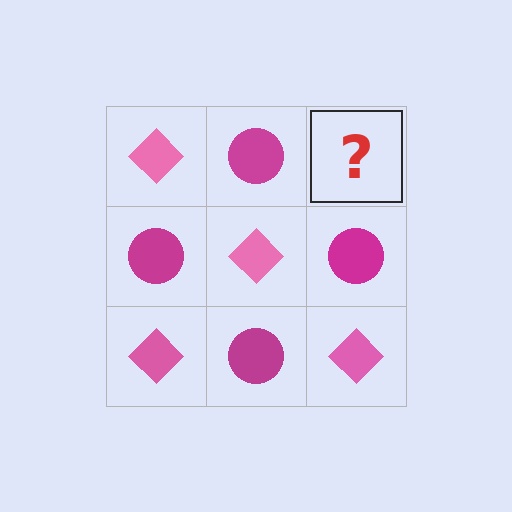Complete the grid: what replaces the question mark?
The question mark should be replaced with a pink diamond.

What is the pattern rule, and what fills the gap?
The rule is that it alternates pink diamond and magenta circle in a checkerboard pattern. The gap should be filled with a pink diamond.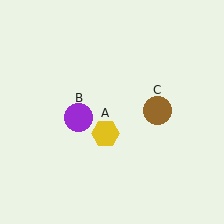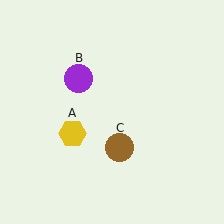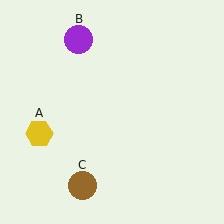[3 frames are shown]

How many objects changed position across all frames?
3 objects changed position: yellow hexagon (object A), purple circle (object B), brown circle (object C).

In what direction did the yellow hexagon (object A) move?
The yellow hexagon (object A) moved left.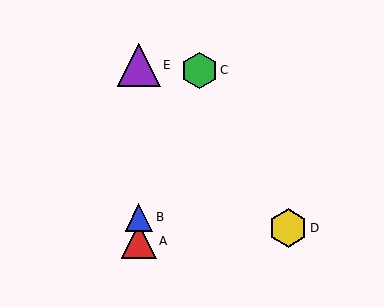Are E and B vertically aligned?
Yes, both are at x≈139.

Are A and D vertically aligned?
No, A is at x≈139 and D is at x≈288.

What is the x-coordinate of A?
Object A is at x≈139.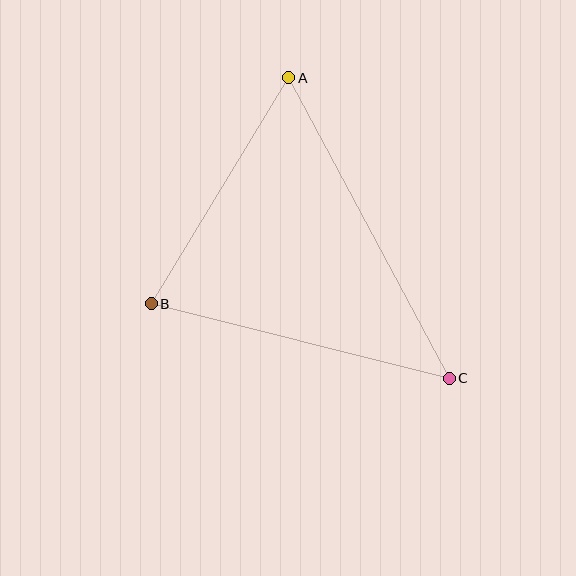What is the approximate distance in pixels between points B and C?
The distance between B and C is approximately 307 pixels.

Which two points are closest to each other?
Points A and B are closest to each other.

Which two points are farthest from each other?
Points A and C are farthest from each other.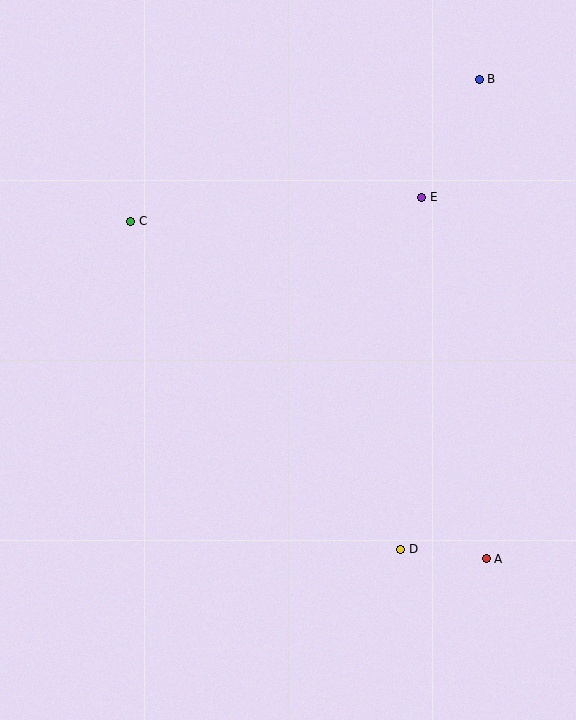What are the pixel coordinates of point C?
Point C is at (131, 221).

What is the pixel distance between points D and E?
The distance between D and E is 353 pixels.